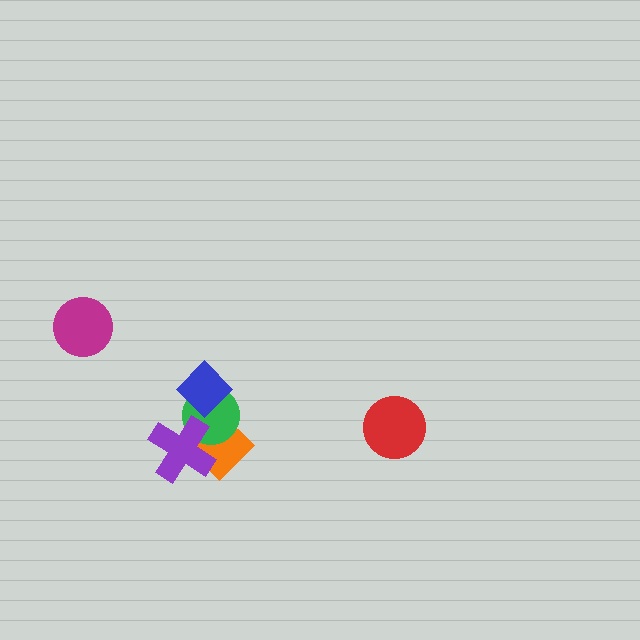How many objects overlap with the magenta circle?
0 objects overlap with the magenta circle.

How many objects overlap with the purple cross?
2 objects overlap with the purple cross.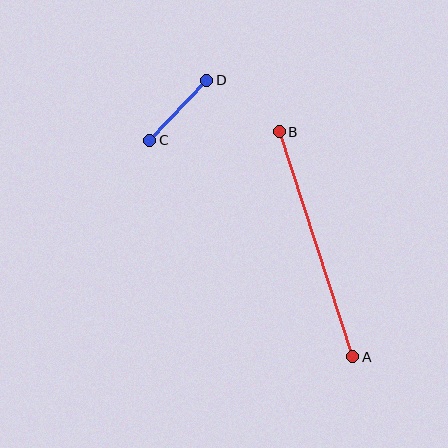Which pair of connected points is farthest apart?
Points A and B are farthest apart.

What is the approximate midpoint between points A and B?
The midpoint is at approximately (316, 244) pixels.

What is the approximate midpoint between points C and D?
The midpoint is at approximately (178, 110) pixels.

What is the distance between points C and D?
The distance is approximately 83 pixels.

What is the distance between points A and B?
The distance is approximately 237 pixels.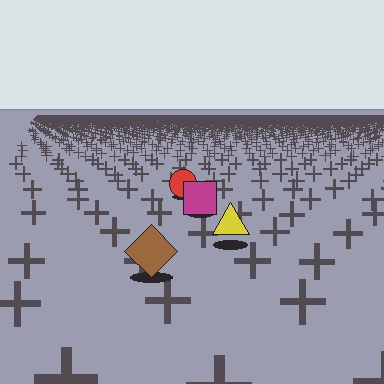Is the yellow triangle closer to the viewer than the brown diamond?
No. The brown diamond is closer — you can tell from the texture gradient: the ground texture is coarser near it.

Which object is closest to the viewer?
The brown diamond is closest. The texture marks near it are larger and more spread out.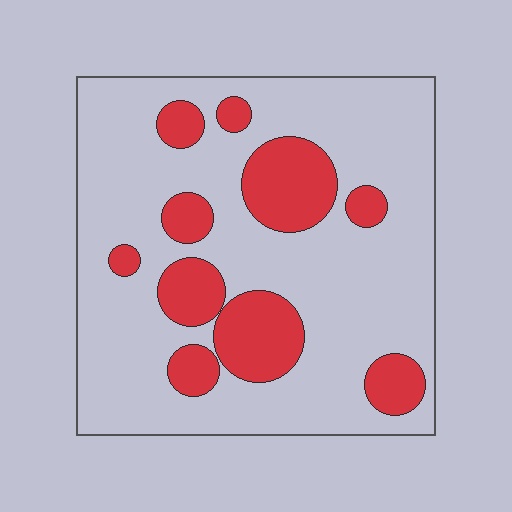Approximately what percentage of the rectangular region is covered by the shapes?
Approximately 25%.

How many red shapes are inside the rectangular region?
10.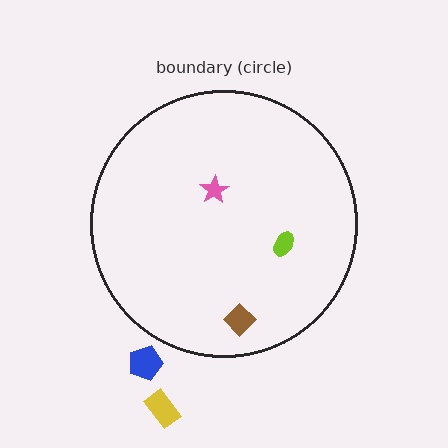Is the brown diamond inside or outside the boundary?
Inside.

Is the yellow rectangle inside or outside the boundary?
Outside.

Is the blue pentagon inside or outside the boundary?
Outside.